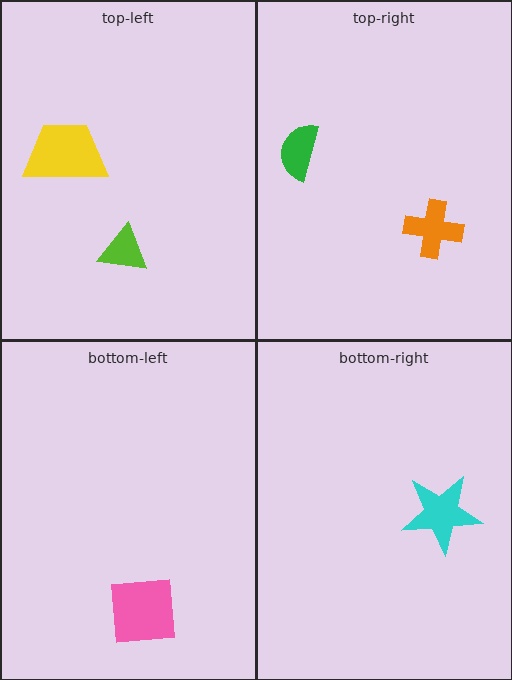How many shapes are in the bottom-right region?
1.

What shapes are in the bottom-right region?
The cyan star.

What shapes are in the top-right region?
The green semicircle, the orange cross.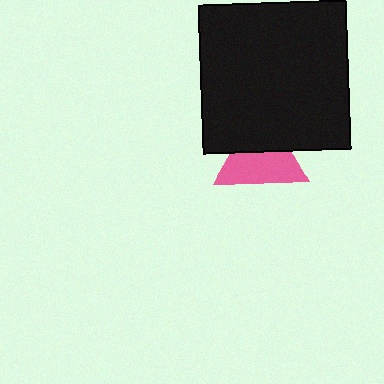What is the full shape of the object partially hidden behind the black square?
The partially hidden object is a pink triangle.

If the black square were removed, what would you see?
You would see the complete pink triangle.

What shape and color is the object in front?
The object in front is a black square.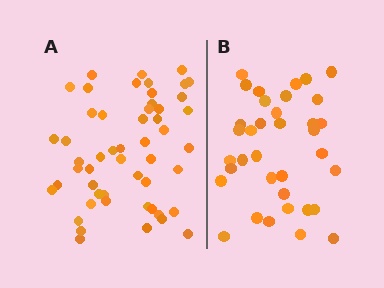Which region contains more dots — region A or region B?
Region A (the left region) has more dots.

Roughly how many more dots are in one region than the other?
Region A has approximately 15 more dots than region B.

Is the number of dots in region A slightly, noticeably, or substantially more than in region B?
Region A has noticeably more, but not dramatically so. The ratio is roughly 1.4 to 1.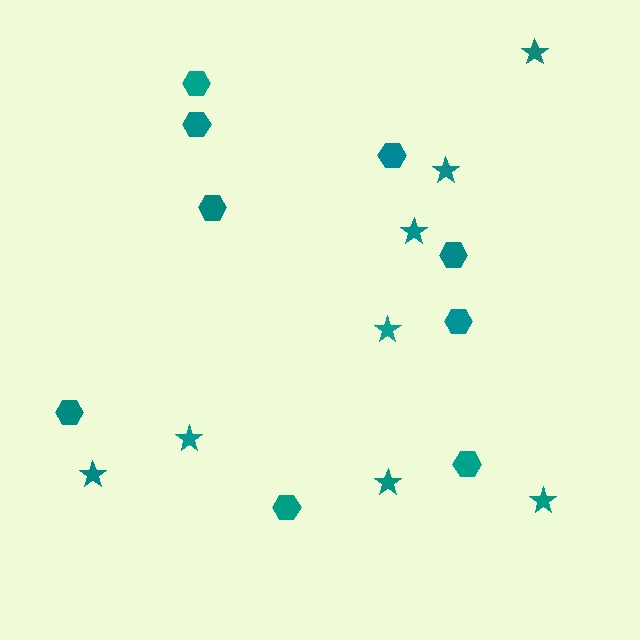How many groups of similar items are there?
There are 2 groups: one group of hexagons (9) and one group of stars (8).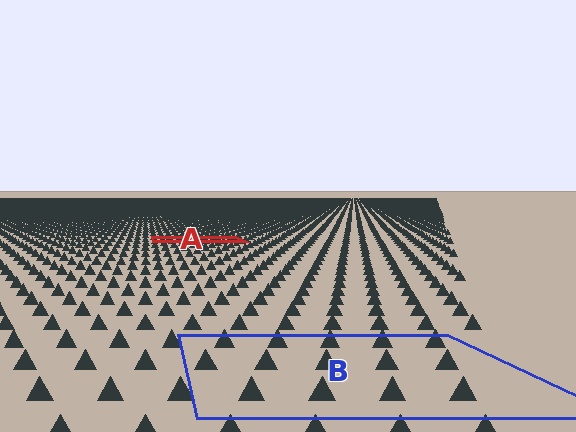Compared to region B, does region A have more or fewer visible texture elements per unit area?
Region A has more texture elements per unit area — they are packed more densely because it is farther away.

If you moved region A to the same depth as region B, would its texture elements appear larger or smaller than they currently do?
They would appear larger. At a closer depth, the same texture elements are projected at a bigger on-screen size.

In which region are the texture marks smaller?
The texture marks are smaller in region A, because it is farther away.